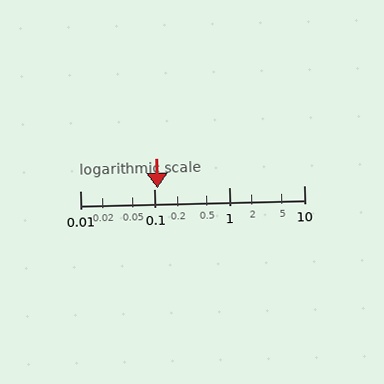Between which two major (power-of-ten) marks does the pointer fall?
The pointer is between 0.1 and 1.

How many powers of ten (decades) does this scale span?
The scale spans 3 decades, from 0.01 to 10.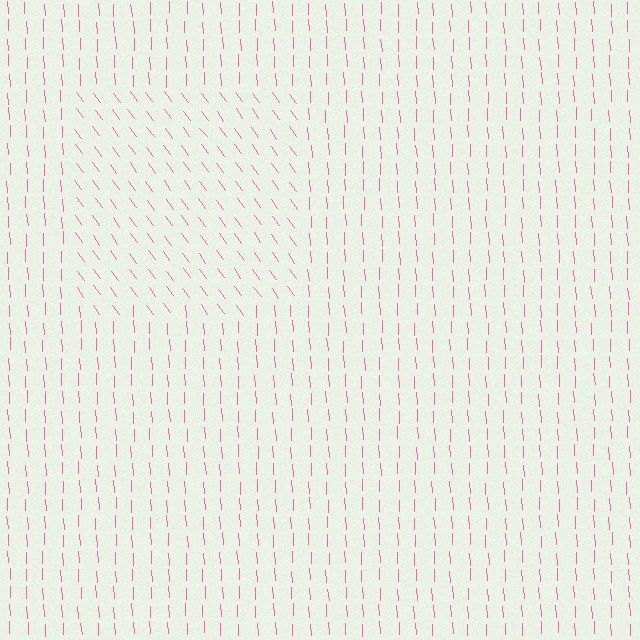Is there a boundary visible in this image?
Yes, there is a texture boundary formed by a change in line orientation.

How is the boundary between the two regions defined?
The boundary is defined purely by a change in line orientation (approximately 33 degrees difference). All lines are the same color and thickness.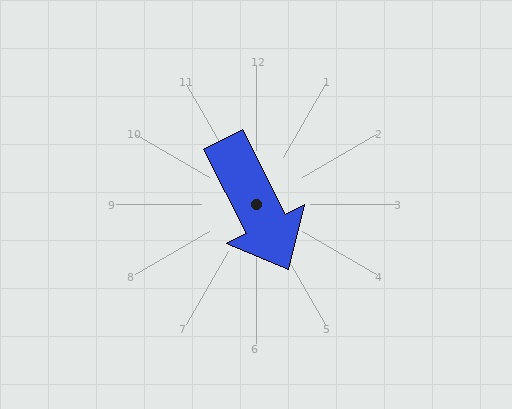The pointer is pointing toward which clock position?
Roughly 5 o'clock.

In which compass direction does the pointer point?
Southeast.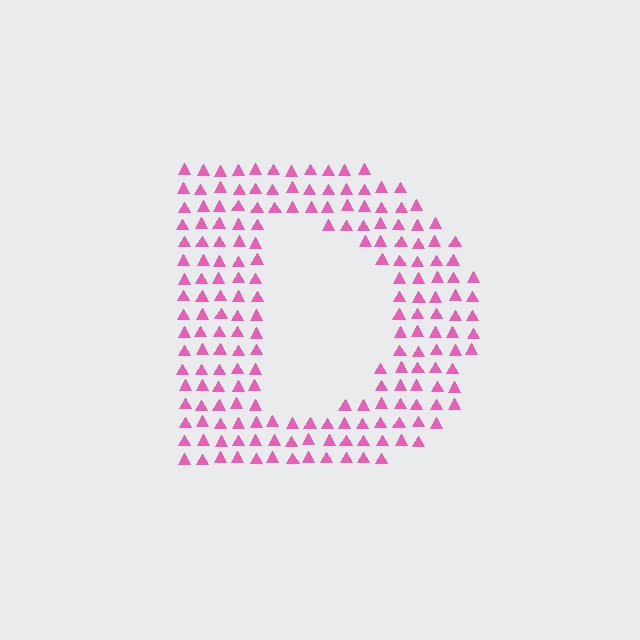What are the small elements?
The small elements are triangles.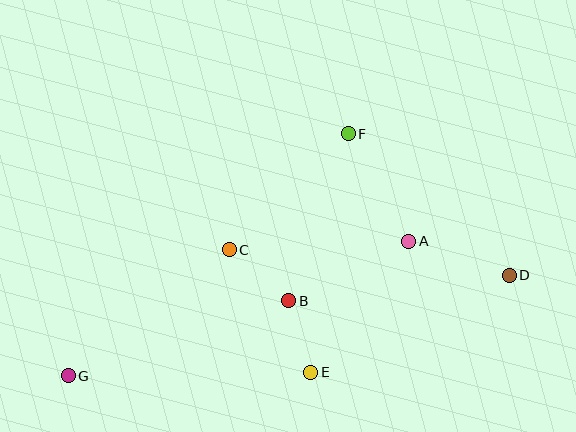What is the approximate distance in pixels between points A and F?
The distance between A and F is approximately 124 pixels.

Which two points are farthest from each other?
Points D and G are farthest from each other.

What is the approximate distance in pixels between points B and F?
The distance between B and F is approximately 177 pixels.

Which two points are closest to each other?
Points B and E are closest to each other.